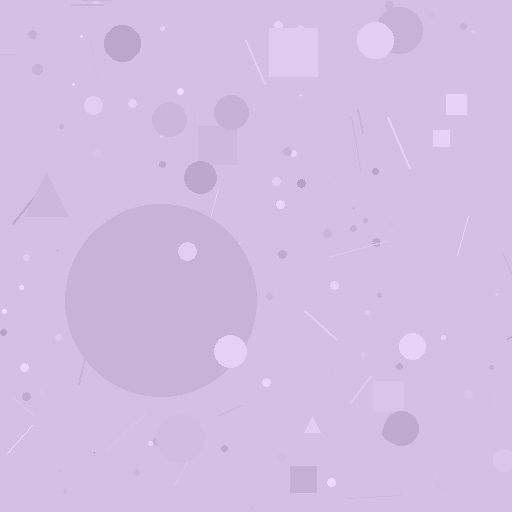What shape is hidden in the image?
A circle is hidden in the image.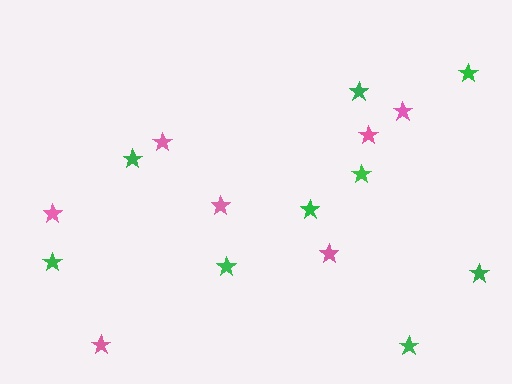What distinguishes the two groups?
There are 2 groups: one group of pink stars (7) and one group of green stars (9).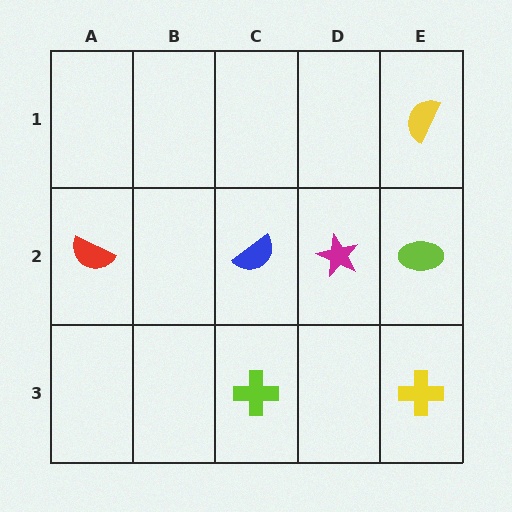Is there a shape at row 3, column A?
No, that cell is empty.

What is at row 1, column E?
A yellow semicircle.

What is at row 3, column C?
A lime cross.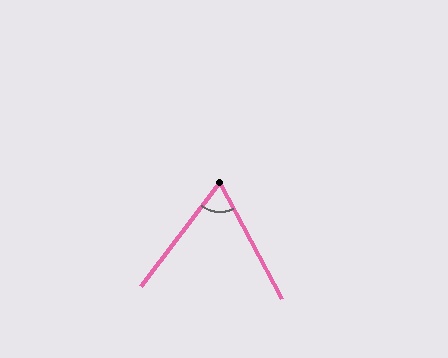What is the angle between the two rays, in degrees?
Approximately 65 degrees.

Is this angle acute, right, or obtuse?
It is acute.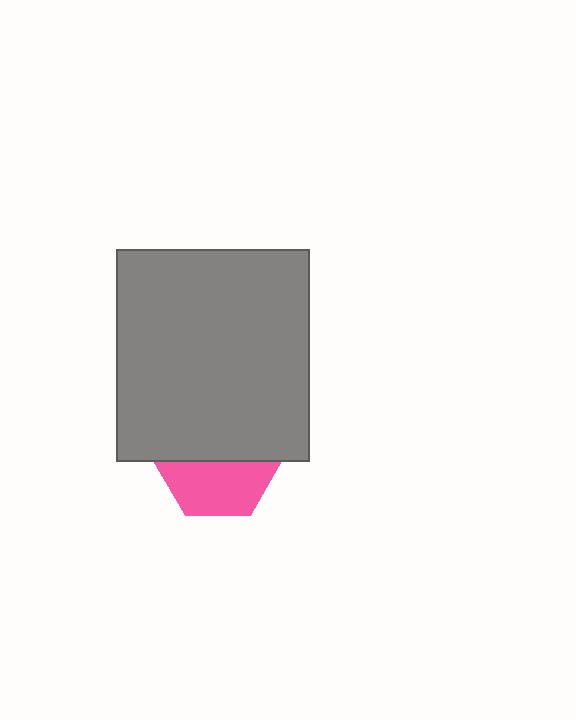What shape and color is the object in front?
The object in front is a gray rectangle.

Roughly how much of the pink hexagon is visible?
About half of it is visible (roughly 48%).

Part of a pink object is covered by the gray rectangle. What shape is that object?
It is a hexagon.